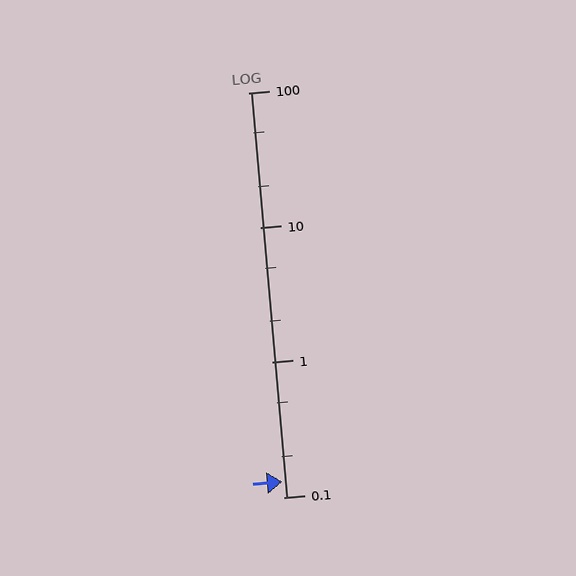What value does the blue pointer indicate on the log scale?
The pointer indicates approximately 0.13.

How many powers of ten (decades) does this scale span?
The scale spans 3 decades, from 0.1 to 100.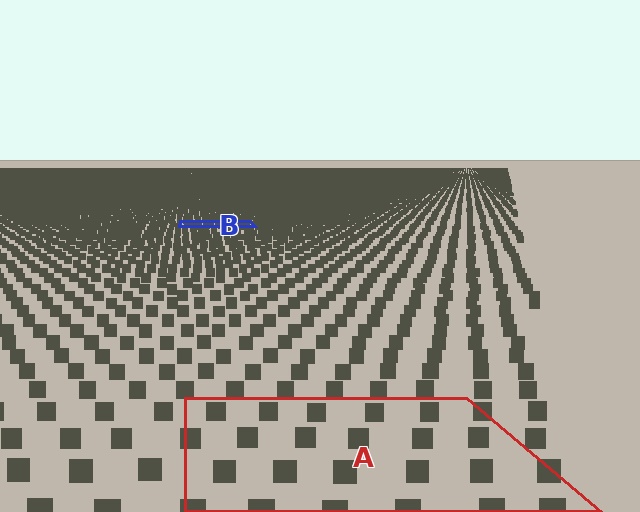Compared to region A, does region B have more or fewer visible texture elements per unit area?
Region B has more texture elements per unit area — they are packed more densely because it is farther away.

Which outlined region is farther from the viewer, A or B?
Region B is farther from the viewer — the texture elements inside it appear smaller and more densely packed.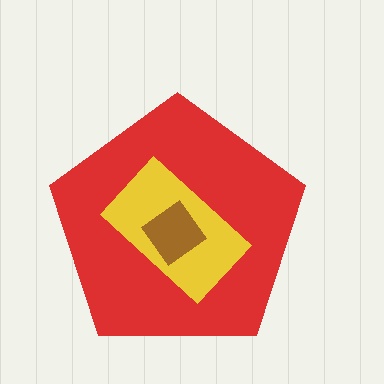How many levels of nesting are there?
3.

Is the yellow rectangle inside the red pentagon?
Yes.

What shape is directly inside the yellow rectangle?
The brown diamond.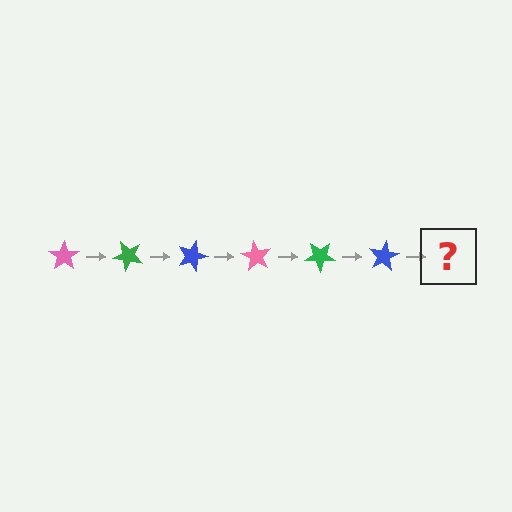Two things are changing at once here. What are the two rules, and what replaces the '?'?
The two rules are that it rotates 45 degrees each step and the color cycles through pink, green, and blue. The '?' should be a pink star, rotated 270 degrees from the start.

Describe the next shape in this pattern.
It should be a pink star, rotated 270 degrees from the start.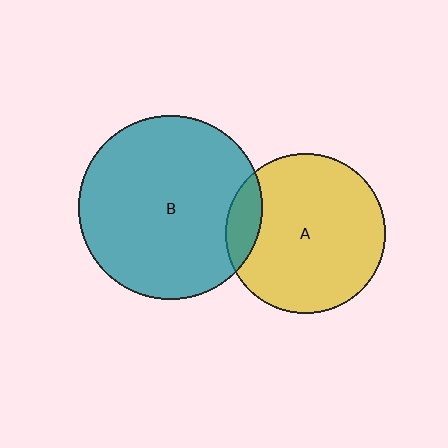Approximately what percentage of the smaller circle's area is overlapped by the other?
Approximately 10%.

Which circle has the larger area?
Circle B (teal).